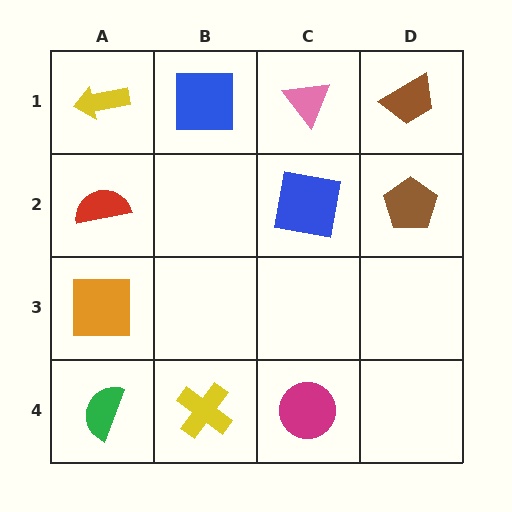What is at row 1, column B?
A blue square.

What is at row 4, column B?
A yellow cross.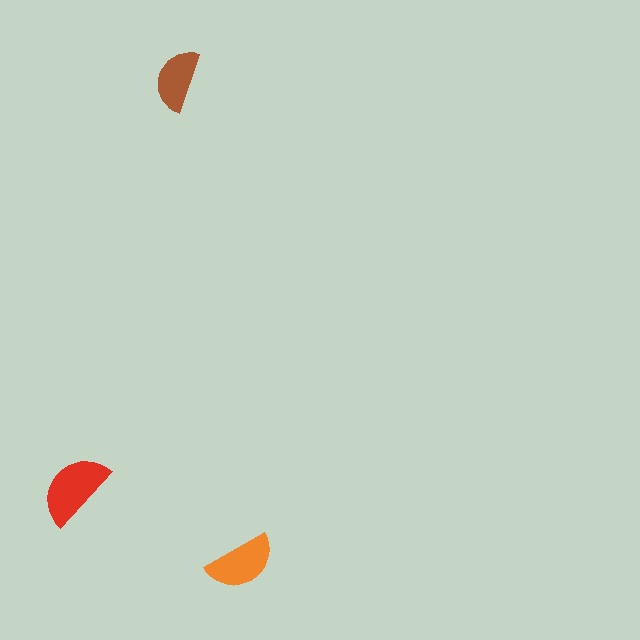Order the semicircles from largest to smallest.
the red one, the orange one, the brown one.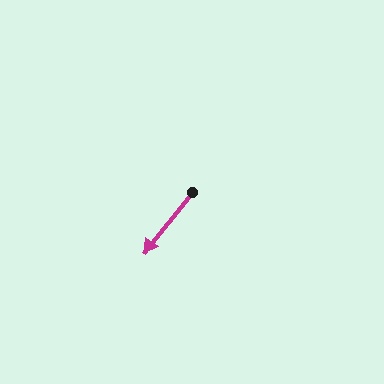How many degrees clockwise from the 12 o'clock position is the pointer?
Approximately 219 degrees.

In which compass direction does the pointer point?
Southwest.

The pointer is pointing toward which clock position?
Roughly 7 o'clock.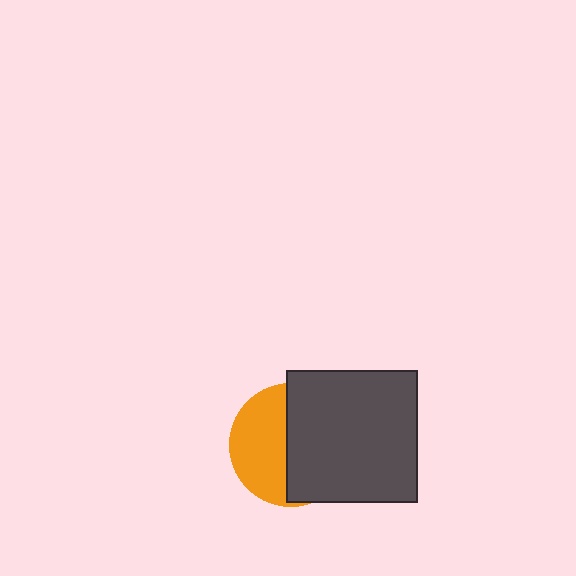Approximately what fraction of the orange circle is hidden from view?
Roughly 55% of the orange circle is hidden behind the dark gray square.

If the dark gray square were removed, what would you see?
You would see the complete orange circle.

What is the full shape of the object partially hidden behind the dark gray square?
The partially hidden object is an orange circle.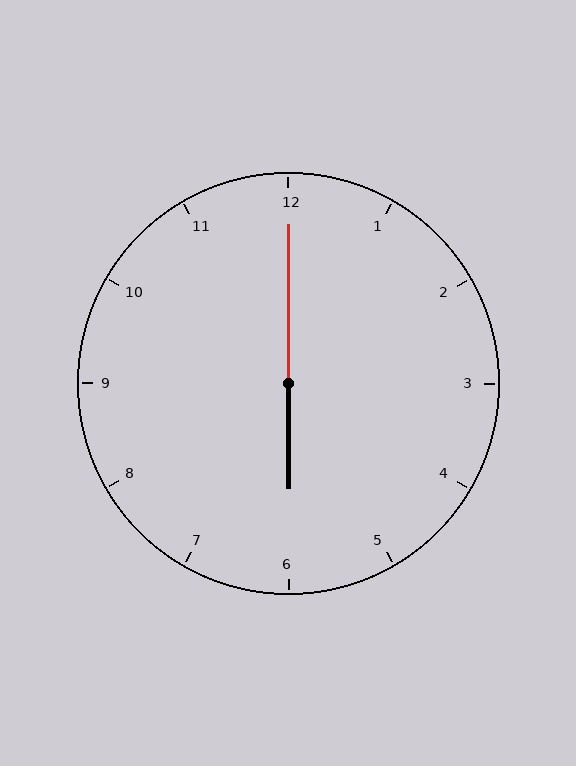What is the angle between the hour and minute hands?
Approximately 180 degrees.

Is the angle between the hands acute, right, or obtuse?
It is obtuse.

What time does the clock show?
6:00.